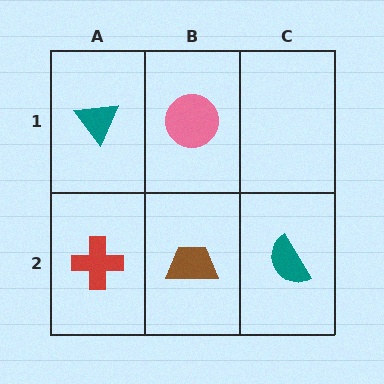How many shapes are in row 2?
3 shapes.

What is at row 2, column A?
A red cross.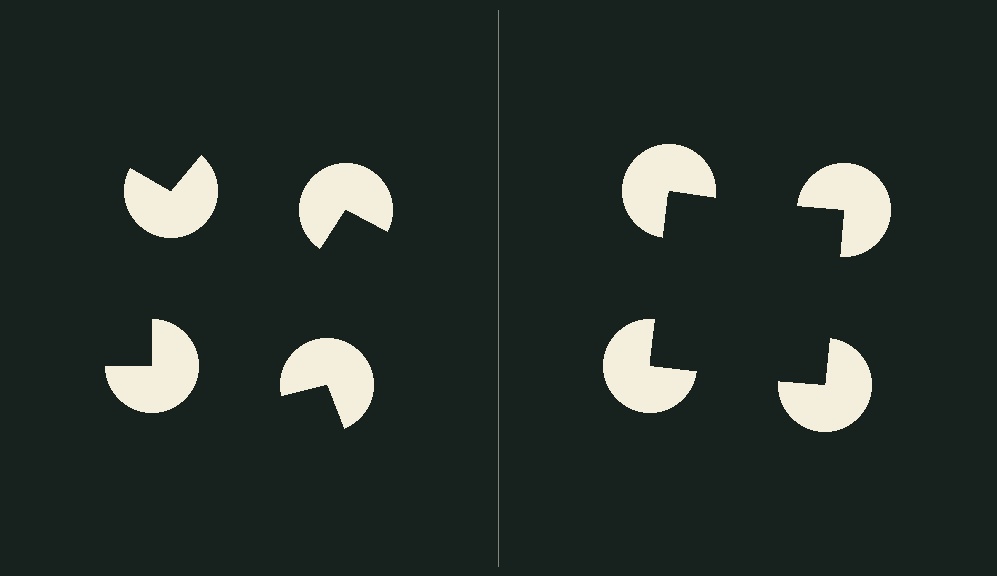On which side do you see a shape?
An illusory square appears on the right side. On the left side the wedge cuts are rotated, so no coherent shape forms.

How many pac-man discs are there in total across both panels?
8 — 4 on each side.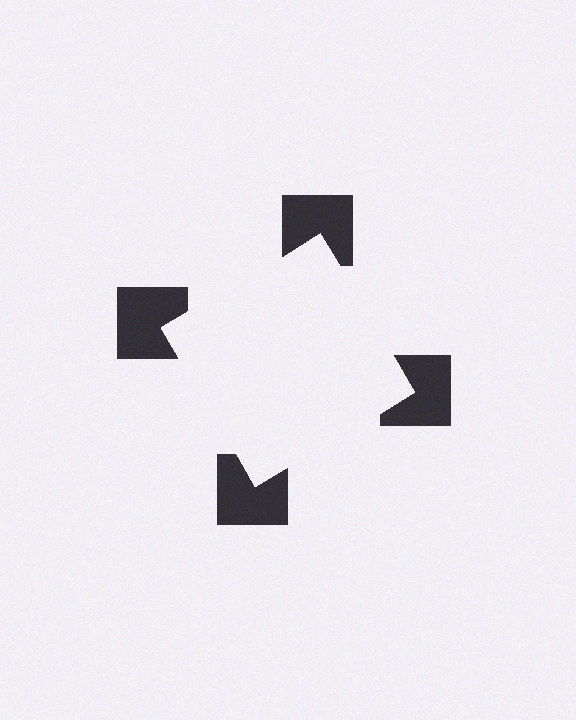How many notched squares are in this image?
There are 4 — one at each vertex of the illusory square.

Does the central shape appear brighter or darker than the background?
It typically appears slightly brighter than the background, even though no actual brightness change is drawn.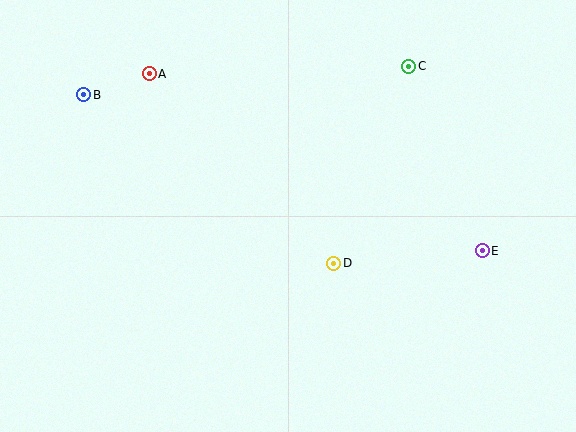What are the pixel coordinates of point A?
Point A is at (149, 74).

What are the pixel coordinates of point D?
Point D is at (334, 263).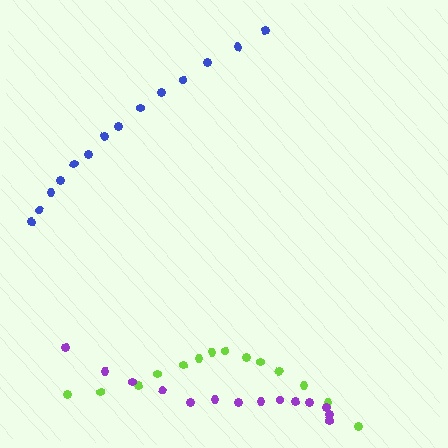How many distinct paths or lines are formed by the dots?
There are 3 distinct paths.